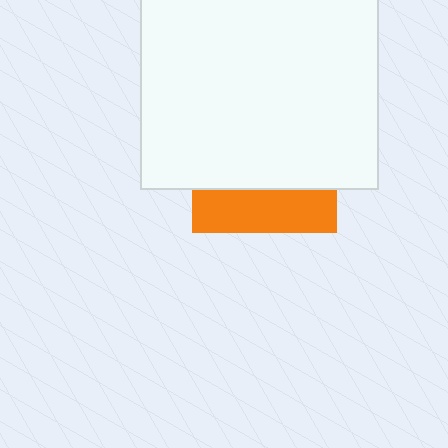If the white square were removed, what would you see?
You would see the complete orange square.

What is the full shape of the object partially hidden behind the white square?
The partially hidden object is an orange square.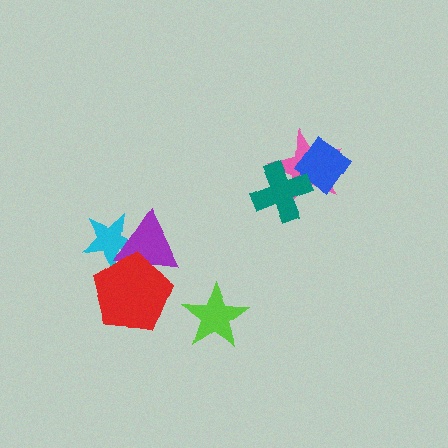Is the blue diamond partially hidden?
Yes, it is partially covered by another shape.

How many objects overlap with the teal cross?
2 objects overlap with the teal cross.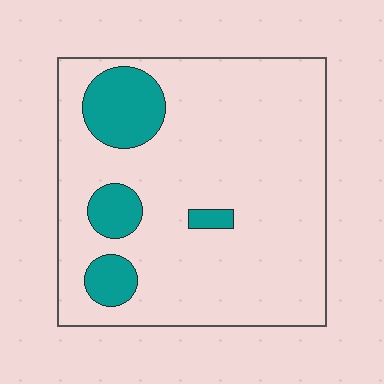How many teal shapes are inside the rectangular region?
4.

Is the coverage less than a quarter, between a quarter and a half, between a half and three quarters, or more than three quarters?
Less than a quarter.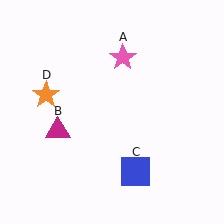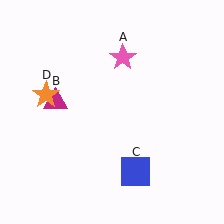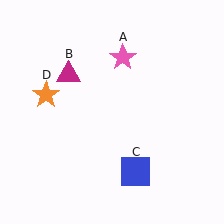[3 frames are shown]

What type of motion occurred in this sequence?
The magenta triangle (object B) rotated clockwise around the center of the scene.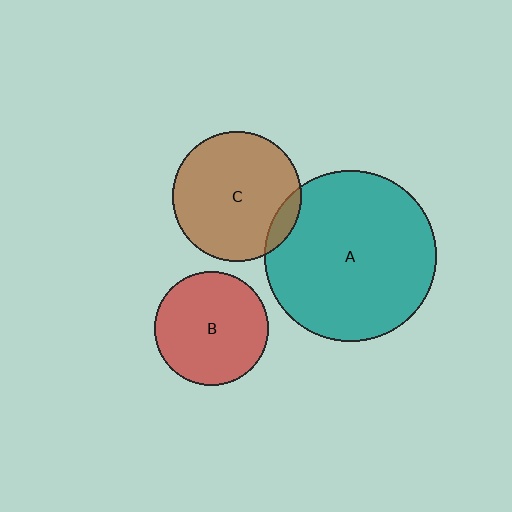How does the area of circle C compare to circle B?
Approximately 1.3 times.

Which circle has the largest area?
Circle A (teal).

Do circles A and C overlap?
Yes.